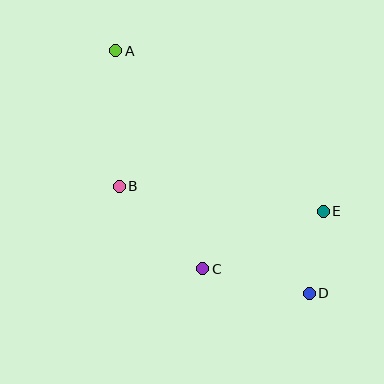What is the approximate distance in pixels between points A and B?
The distance between A and B is approximately 136 pixels.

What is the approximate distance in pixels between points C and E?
The distance between C and E is approximately 134 pixels.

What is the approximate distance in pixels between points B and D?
The distance between B and D is approximately 218 pixels.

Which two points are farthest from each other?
Points A and D are farthest from each other.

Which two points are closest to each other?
Points D and E are closest to each other.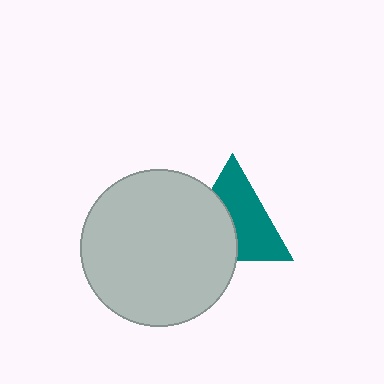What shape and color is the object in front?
The object in front is a light gray circle.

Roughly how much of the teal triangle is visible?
About half of it is visible (roughly 57%).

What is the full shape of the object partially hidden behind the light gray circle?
The partially hidden object is a teal triangle.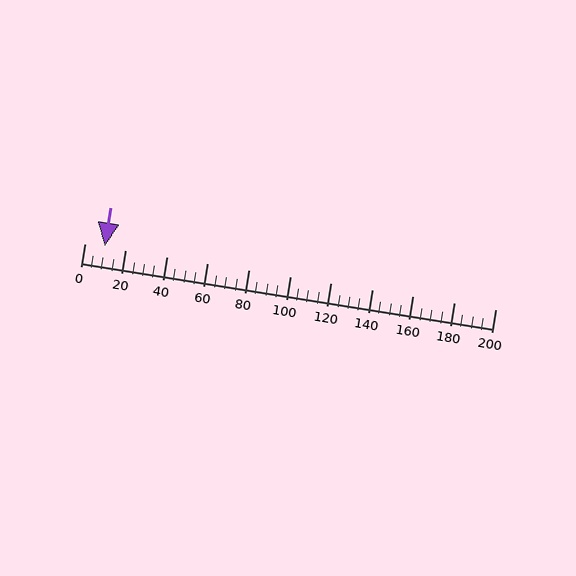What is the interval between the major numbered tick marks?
The major tick marks are spaced 20 units apart.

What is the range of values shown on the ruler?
The ruler shows values from 0 to 200.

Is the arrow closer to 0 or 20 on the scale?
The arrow is closer to 20.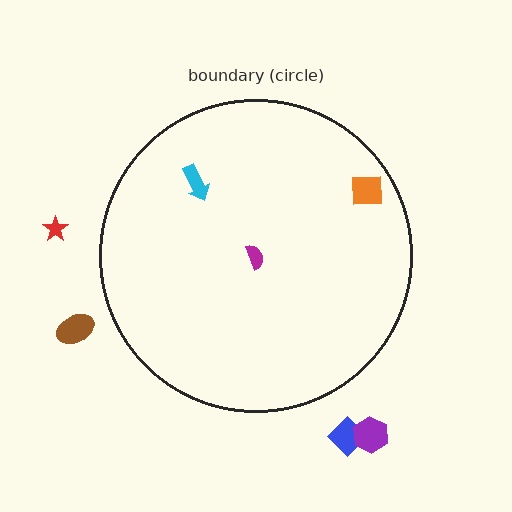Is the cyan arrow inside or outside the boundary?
Inside.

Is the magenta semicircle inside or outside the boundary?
Inside.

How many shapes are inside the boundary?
3 inside, 4 outside.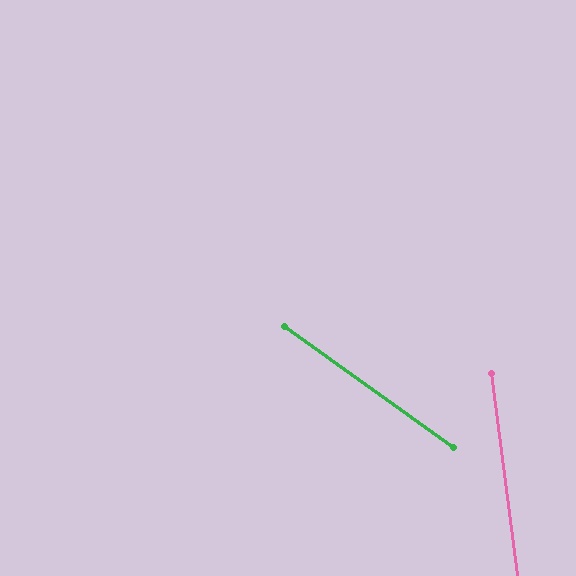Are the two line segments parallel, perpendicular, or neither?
Neither parallel nor perpendicular — they differ by about 47°.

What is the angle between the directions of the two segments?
Approximately 47 degrees.